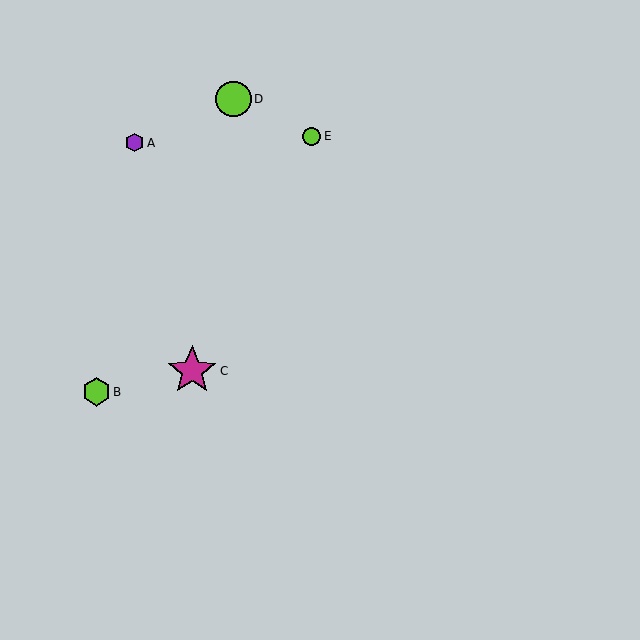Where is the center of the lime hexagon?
The center of the lime hexagon is at (96, 392).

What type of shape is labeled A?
Shape A is a purple hexagon.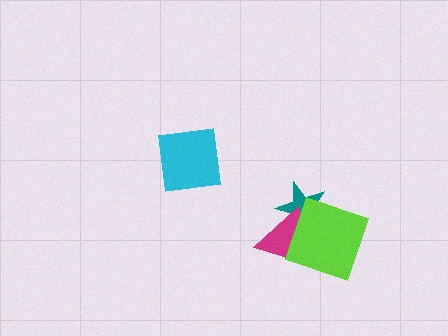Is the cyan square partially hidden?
No, no other shape covers it.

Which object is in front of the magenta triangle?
The lime diamond is in front of the magenta triangle.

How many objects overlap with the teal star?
2 objects overlap with the teal star.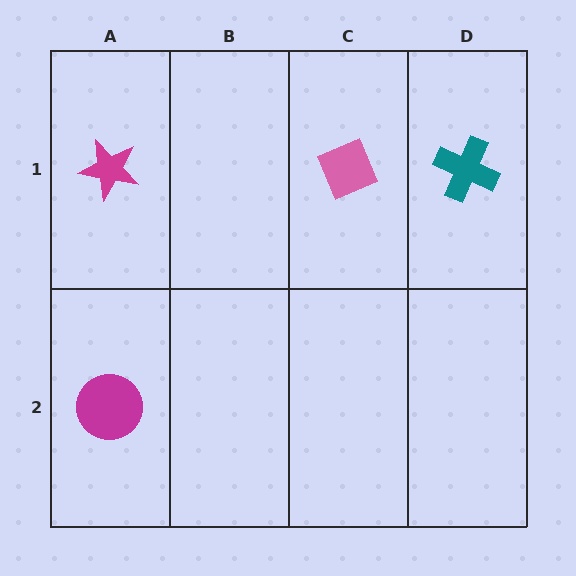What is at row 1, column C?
A pink diamond.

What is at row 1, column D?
A teal cross.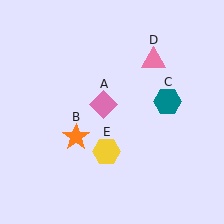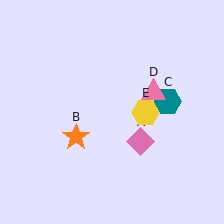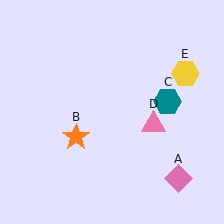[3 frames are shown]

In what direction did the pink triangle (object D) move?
The pink triangle (object D) moved down.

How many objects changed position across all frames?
3 objects changed position: pink diamond (object A), pink triangle (object D), yellow hexagon (object E).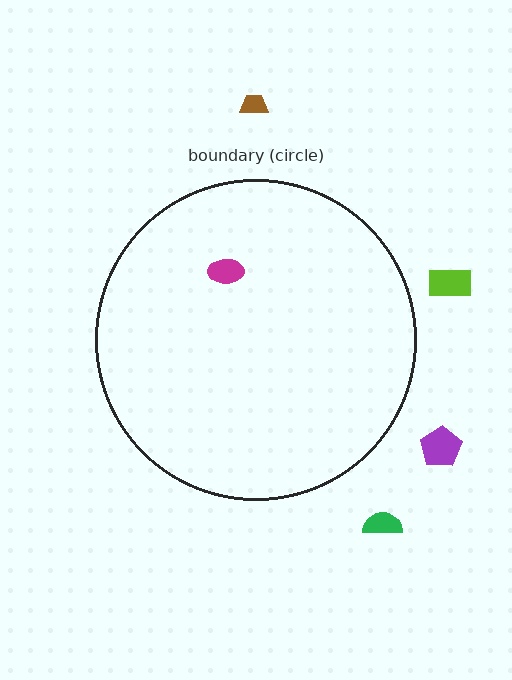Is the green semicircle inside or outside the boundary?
Outside.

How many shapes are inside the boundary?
1 inside, 4 outside.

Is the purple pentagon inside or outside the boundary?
Outside.